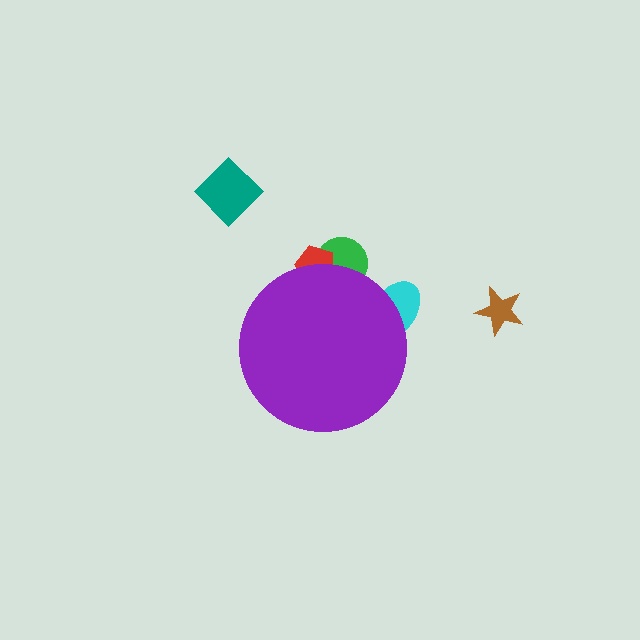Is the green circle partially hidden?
Yes, the green circle is partially hidden behind the purple circle.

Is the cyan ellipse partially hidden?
Yes, the cyan ellipse is partially hidden behind the purple circle.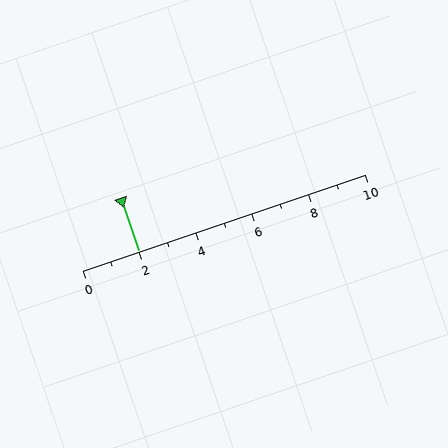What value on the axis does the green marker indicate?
The marker indicates approximately 2.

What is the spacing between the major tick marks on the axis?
The major ticks are spaced 2 apart.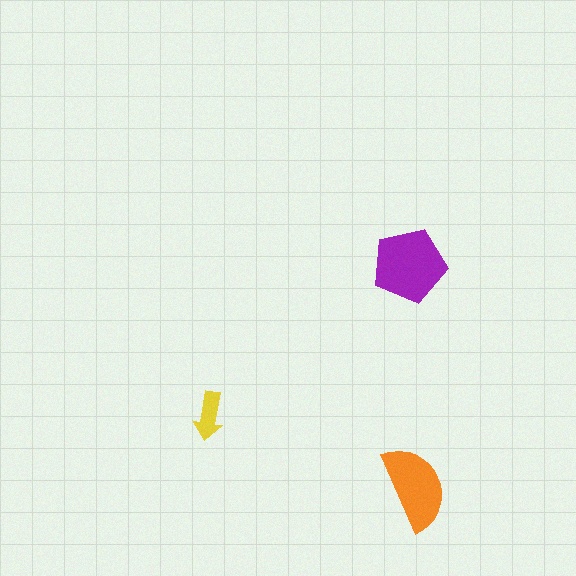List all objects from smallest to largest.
The yellow arrow, the orange semicircle, the purple pentagon.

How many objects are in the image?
There are 3 objects in the image.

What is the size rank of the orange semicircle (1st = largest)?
2nd.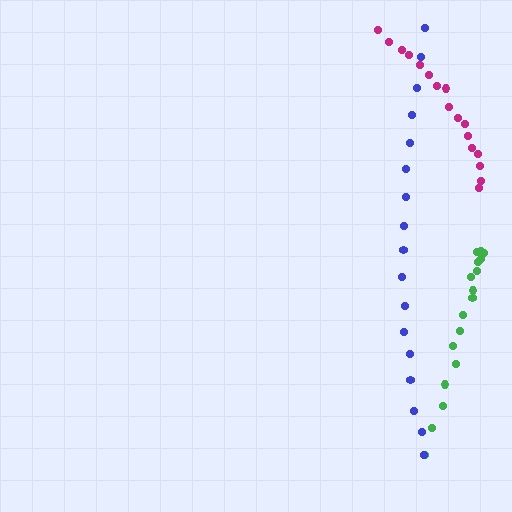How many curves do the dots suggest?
There are 3 distinct paths.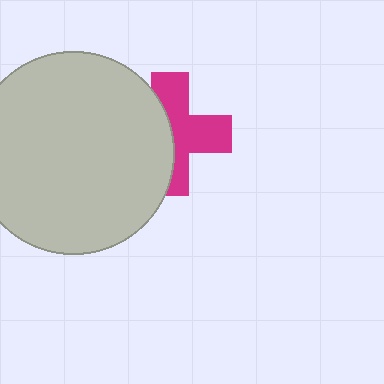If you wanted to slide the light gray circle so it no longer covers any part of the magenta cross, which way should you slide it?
Slide it left — that is the most direct way to separate the two shapes.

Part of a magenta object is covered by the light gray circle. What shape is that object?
It is a cross.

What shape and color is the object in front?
The object in front is a light gray circle.